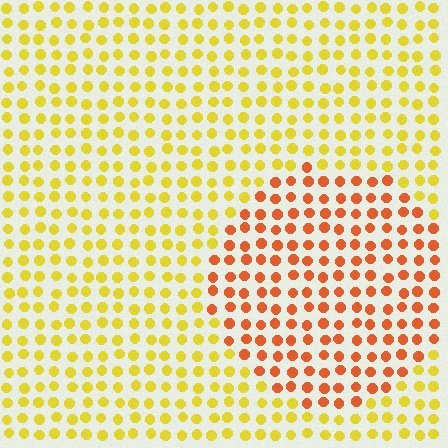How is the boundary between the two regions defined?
The boundary is defined purely by a slight shift in hue (about 40 degrees). Spacing, size, and orientation are identical on both sides.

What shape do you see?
I see a circle.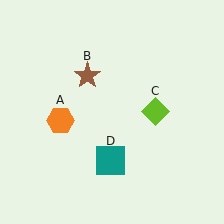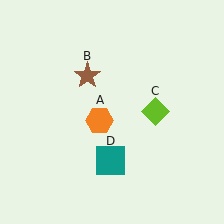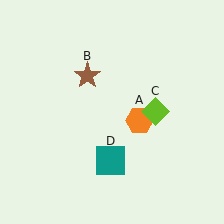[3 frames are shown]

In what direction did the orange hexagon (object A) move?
The orange hexagon (object A) moved right.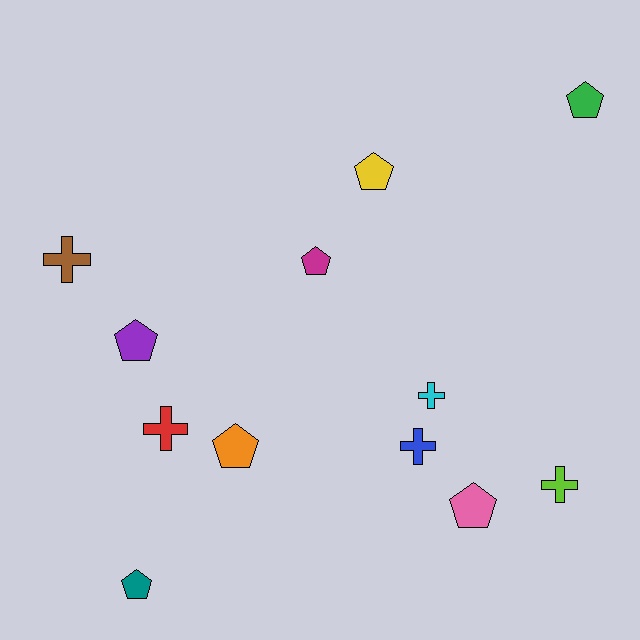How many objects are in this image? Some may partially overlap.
There are 12 objects.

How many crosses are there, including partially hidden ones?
There are 5 crosses.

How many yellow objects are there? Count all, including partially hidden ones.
There is 1 yellow object.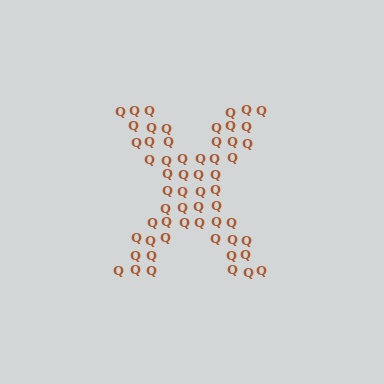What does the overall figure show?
The overall figure shows the letter X.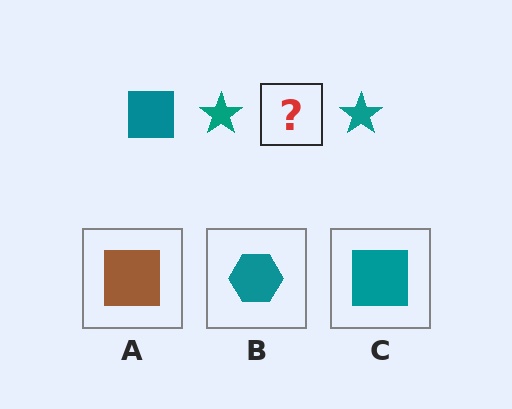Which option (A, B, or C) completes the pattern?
C.